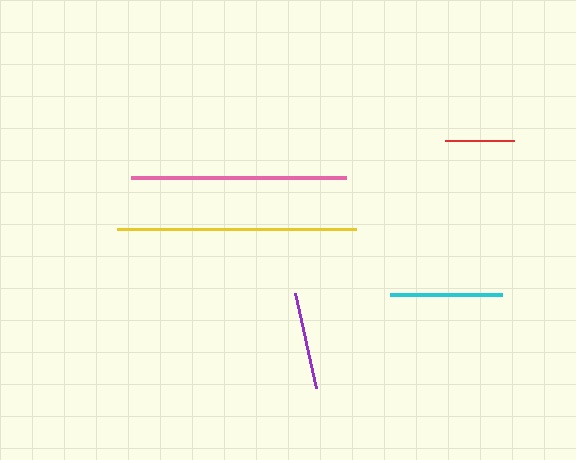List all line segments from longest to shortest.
From longest to shortest: yellow, pink, cyan, purple, red.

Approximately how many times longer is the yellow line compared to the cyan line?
The yellow line is approximately 2.1 times the length of the cyan line.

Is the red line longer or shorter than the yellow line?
The yellow line is longer than the red line.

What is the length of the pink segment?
The pink segment is approximately 215 pixels long.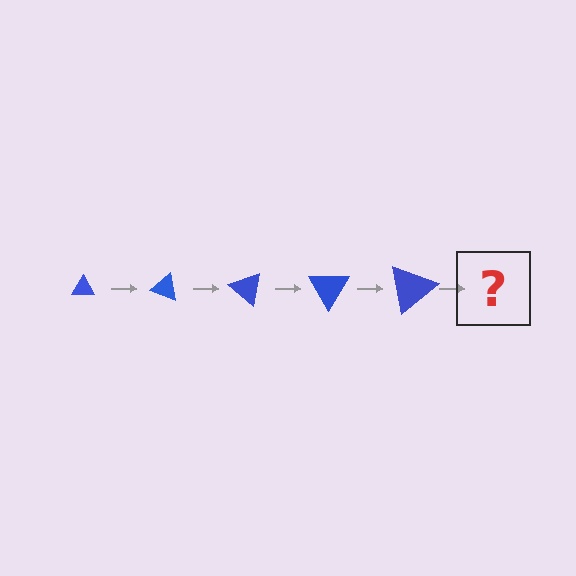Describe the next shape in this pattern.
It should be a triangle, larger than the previous one and rotated 100 degrees from the start.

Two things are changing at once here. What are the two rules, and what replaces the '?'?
The two rules are that the triangle grows larger each step and it rotates 20 degrees each step. The '?' should be a triangle, larger than the previous one and rotated 100 degrees from the start.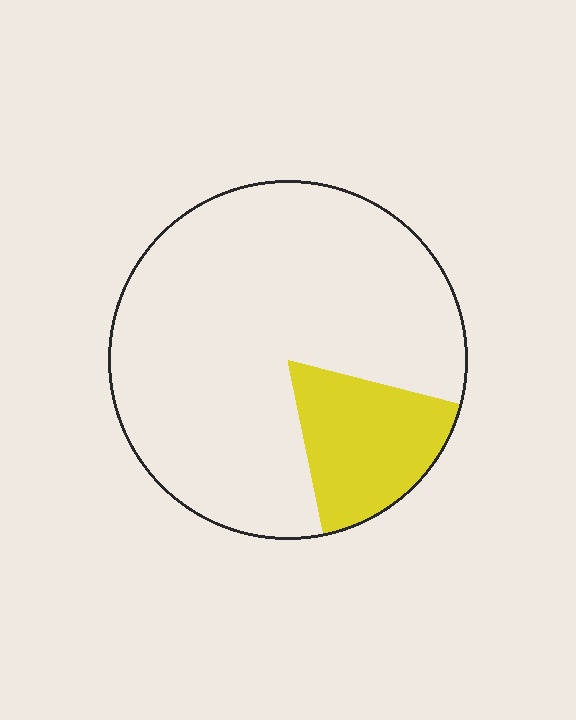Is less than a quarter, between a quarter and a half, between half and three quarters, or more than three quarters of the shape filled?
Less than a quarter.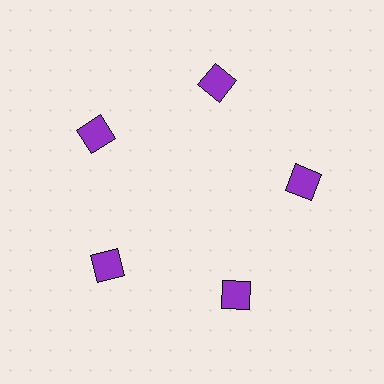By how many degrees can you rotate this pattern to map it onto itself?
The pattern maps onto itself every 72 degrees of rotation.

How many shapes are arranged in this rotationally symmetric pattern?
There are 5 shapes, arranged in 5 groups of 1.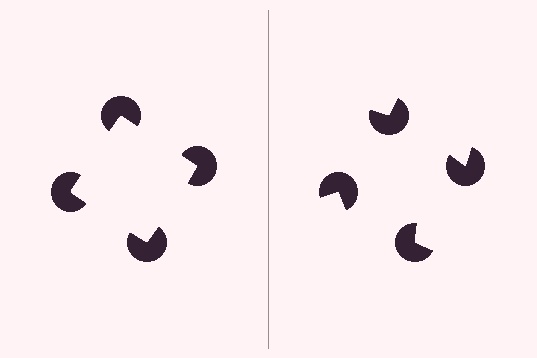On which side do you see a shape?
An illusory square appears on the left side. On the right side the wedge cuts are rotated, so no coherent shape forms.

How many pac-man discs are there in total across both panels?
8 — 4 on each side.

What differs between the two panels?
The pac-man discs are positioned identically on both sides; only the wedge orientations differ. On the left they align to a square; on the right they are misaligned.